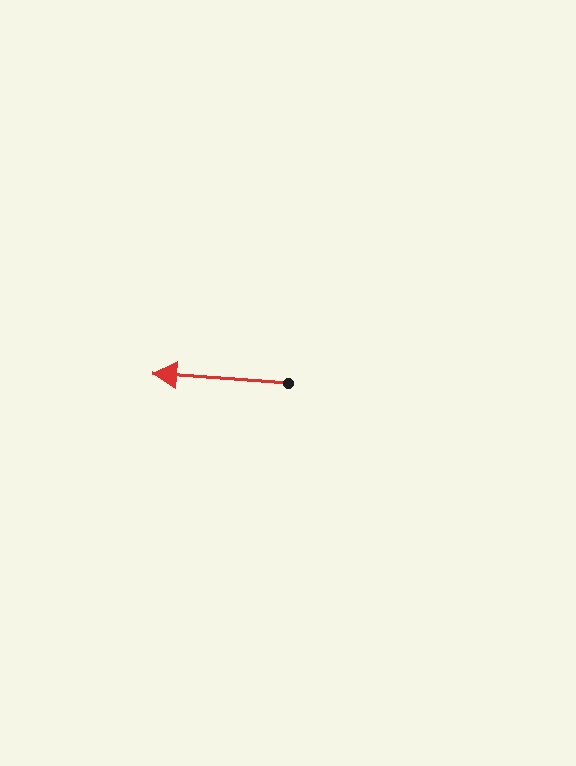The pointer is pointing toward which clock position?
Roughly 9 o'clock.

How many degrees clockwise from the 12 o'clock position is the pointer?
Approximately 274 degrees.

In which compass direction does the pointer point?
West.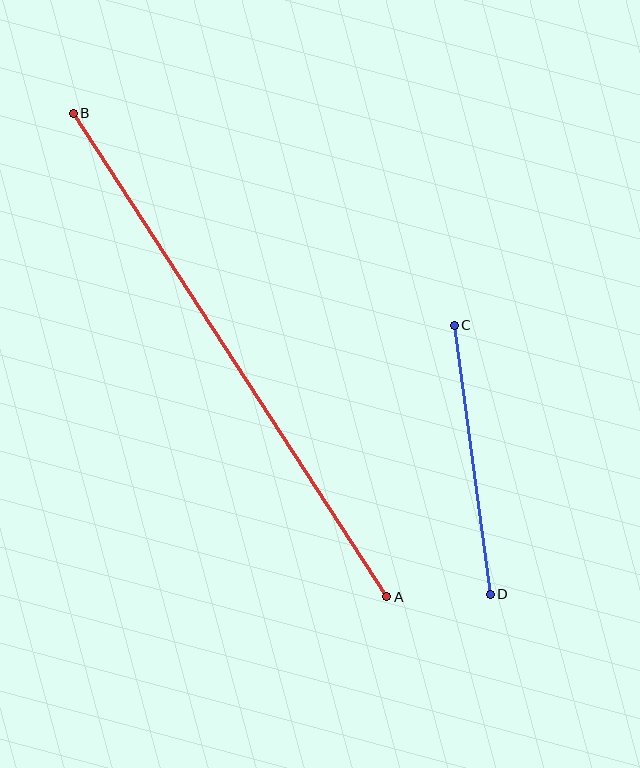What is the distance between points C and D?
The distance is approximately 271 pixels.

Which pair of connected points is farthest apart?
Points A and B are farthest apart.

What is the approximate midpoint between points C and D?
The midpoint is at approximately (472, 460) pixels.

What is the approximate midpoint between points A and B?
The midpoint is at approximately (230, 355) pixels.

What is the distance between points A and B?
The distance is approximately 576 pixels.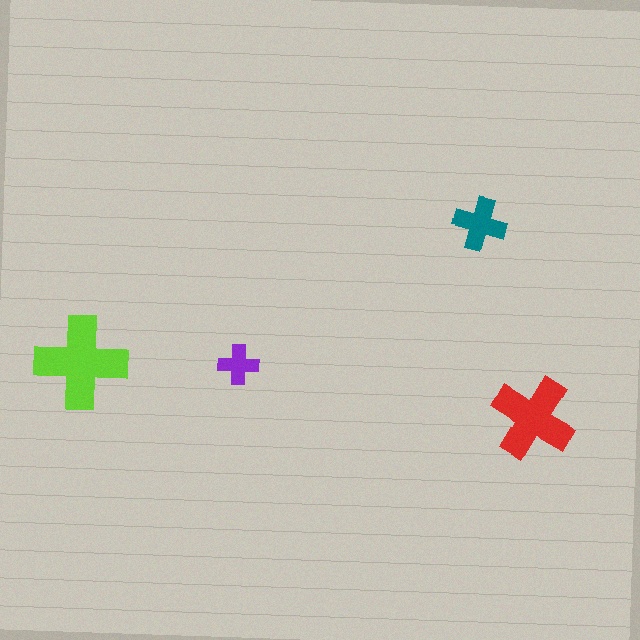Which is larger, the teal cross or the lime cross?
The lime one.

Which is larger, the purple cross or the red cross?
The red one.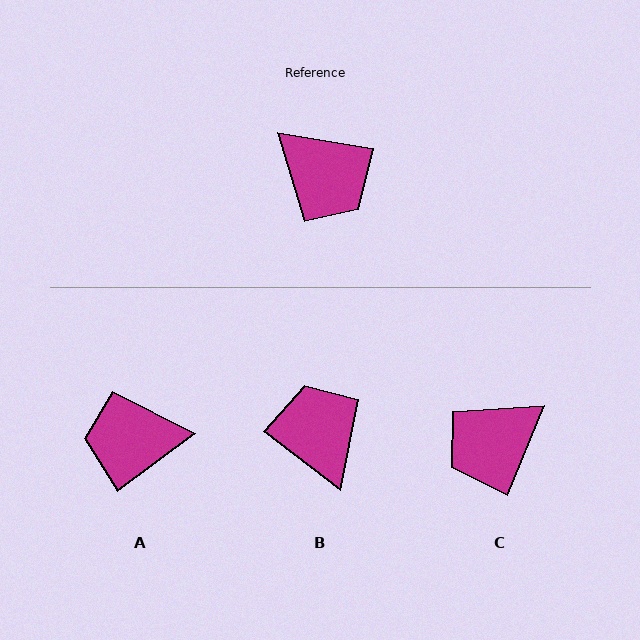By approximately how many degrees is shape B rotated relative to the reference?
Approximately 152 degrees counter-clockwise.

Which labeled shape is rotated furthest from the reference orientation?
B, about 152 degrees away.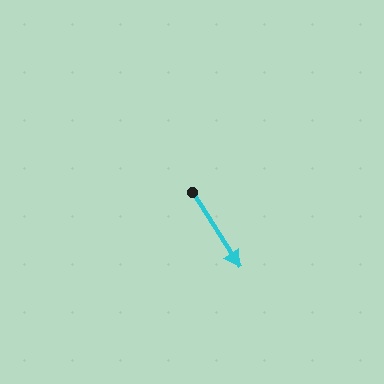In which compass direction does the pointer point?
Southeast.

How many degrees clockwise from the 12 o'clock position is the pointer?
Approximately 148 degrees.